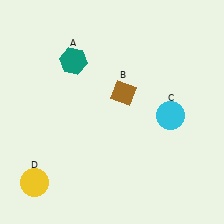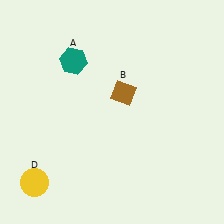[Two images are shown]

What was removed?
The cyan circle (C) was removed in Image 2.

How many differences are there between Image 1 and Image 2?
There is 1 difference between the two images.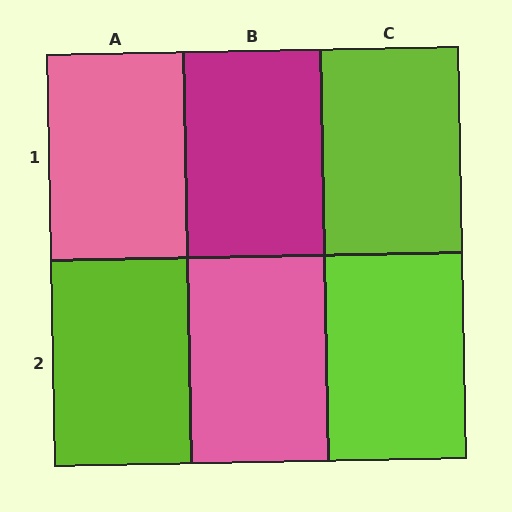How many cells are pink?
2 cells are pink.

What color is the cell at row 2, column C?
Lime.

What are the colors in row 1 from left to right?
Pink, magenta, lime.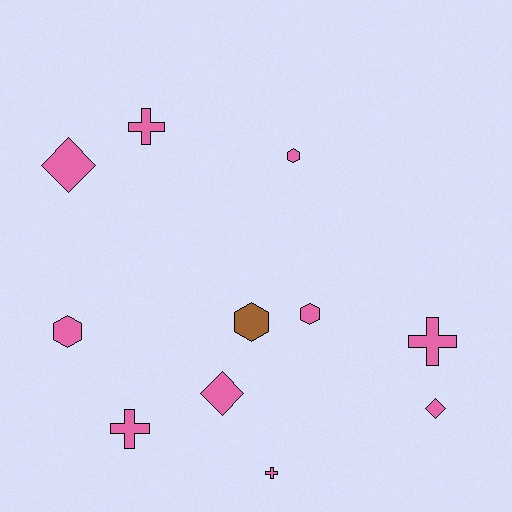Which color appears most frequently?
Pink, with 10 objects.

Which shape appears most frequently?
Cross, with 4 objects.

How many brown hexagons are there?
There is 1 brown hexagon.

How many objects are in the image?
There are 11 objects.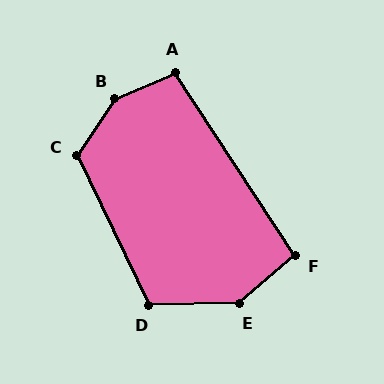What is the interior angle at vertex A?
Approximately 99 degrees (obtuse).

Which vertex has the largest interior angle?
B, at approximately 148 degrees.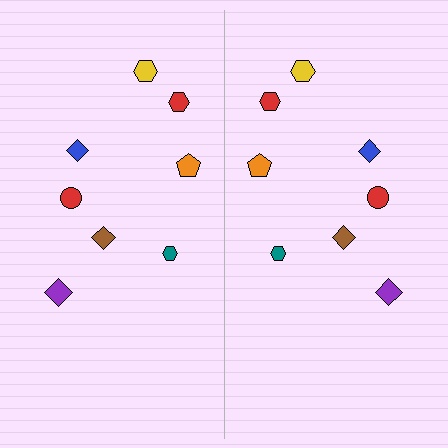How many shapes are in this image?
There are 16 shapes in this image.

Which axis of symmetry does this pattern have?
The pattern has a vertical axis of symmetry running through the center of the image.